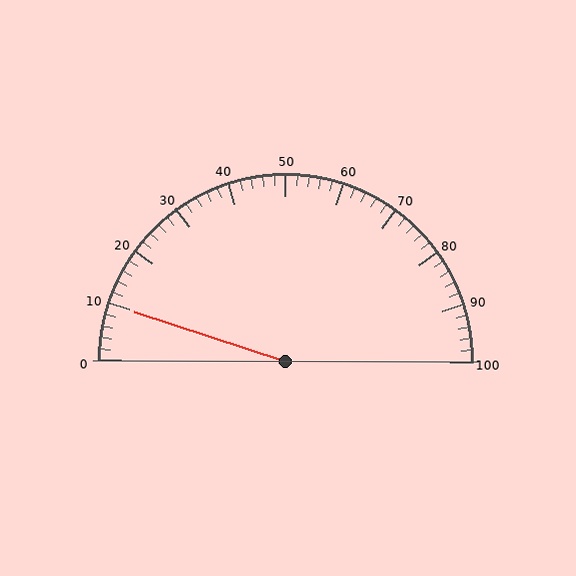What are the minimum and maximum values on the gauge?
The gauge ranges from 0 to 100.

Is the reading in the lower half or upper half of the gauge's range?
The reading is in the lower half of the range (0 to 100).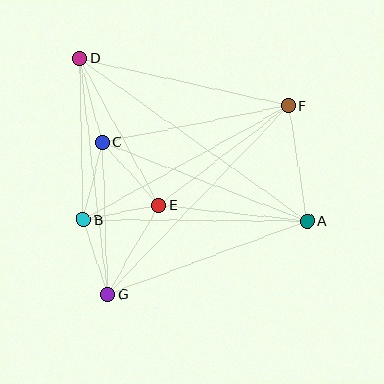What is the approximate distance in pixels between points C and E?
The distance between C and E is approximately 85 pixels.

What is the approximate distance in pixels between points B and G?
The distance between B and G is approximately 79 pixels.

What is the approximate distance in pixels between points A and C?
The distance between A and C is approximately 220 pixels.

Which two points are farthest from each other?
Points A and D are farthest from each other.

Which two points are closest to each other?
Points B and E are closest to each other.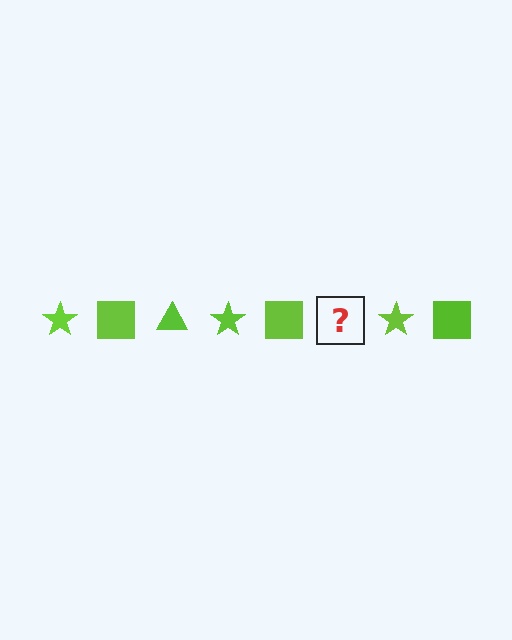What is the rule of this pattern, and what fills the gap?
The rule is that the pattern cycles through star, square, triangle shapes in lime. The gap should be filled with a lime triangle.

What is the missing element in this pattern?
The missing element is a lime triangle.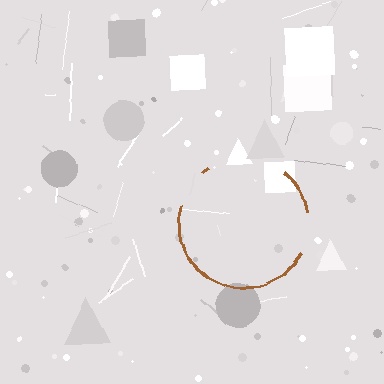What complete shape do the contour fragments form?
The contour fragments form a circle.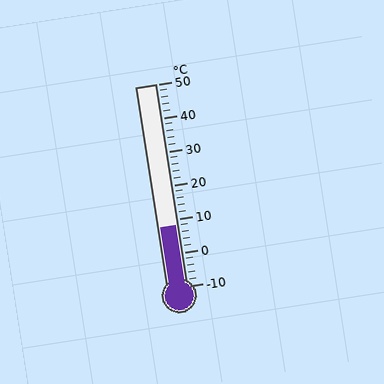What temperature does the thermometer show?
The thermometer shows approximately 8°C.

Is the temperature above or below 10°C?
The temperature is below 10°C.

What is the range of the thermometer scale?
The thermometer scale ranges from -10°C to 50°C.